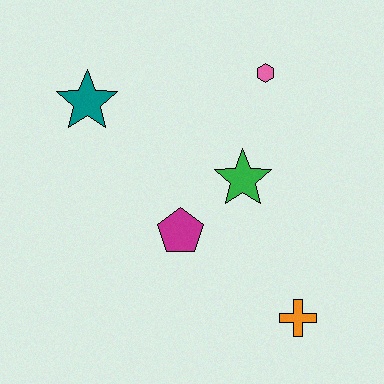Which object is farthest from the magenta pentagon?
The pink hexagon is farthest from the magenta pentagon.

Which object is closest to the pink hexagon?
The green star is closest to the pink hexagon.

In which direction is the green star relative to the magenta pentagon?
The green star is to the right of the magenta pentagon.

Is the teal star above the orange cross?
Yes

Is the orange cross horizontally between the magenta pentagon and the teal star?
No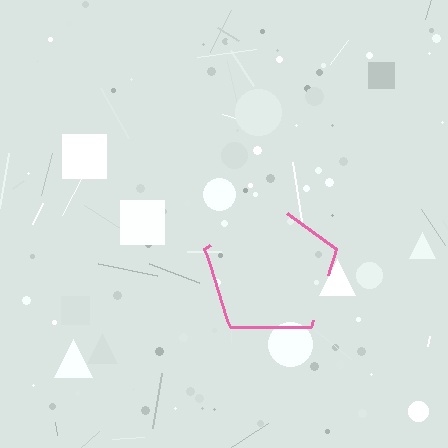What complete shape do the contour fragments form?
The contour fragments form a pentagon.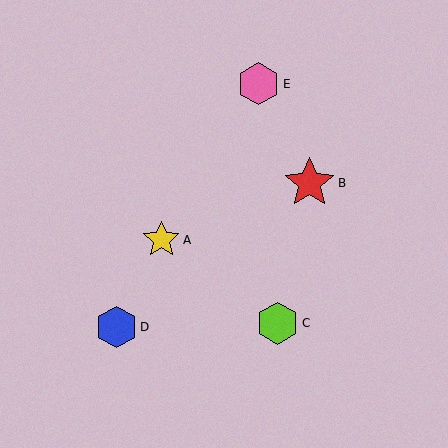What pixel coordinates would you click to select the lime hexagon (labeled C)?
Click at (278, 323) to select the lime hexagon C.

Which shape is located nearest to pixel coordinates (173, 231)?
The yellow star (labeled A) at (161, 240) is nearest to that location.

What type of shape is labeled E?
Shape E is a pink hexagon.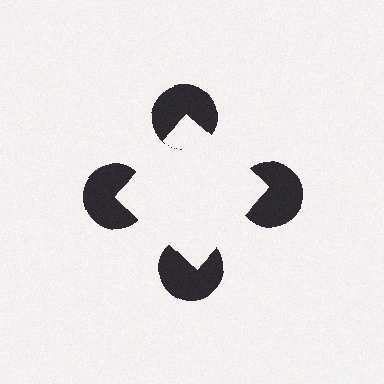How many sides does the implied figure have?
4 sides.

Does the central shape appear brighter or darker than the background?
It typically appears slightly brighter than the background, even though no actual brightness change is drawn.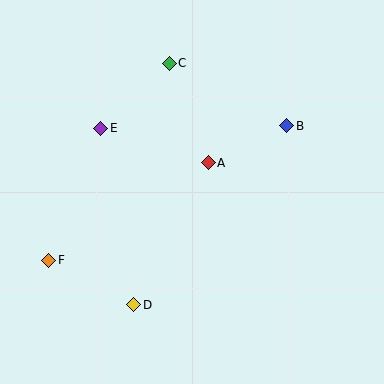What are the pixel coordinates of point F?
Point F is at (49, 260).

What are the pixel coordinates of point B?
Point B is at (287, 126).